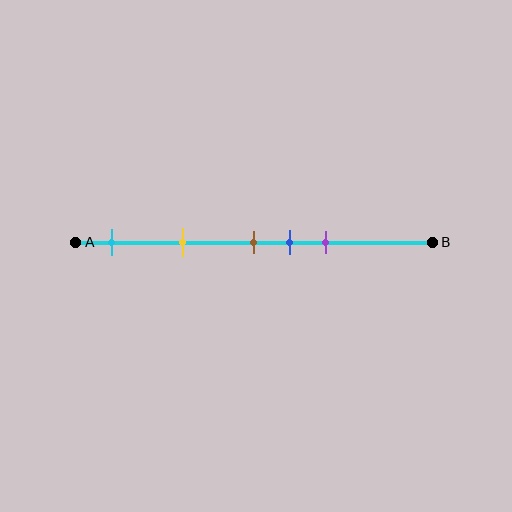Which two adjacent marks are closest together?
The brown and blue marks are the closest adjacent pair.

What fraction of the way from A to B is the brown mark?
The brown mark is approximately 50% (0.5) of the way from A to B.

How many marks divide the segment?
There are 5 marks dividing the segment.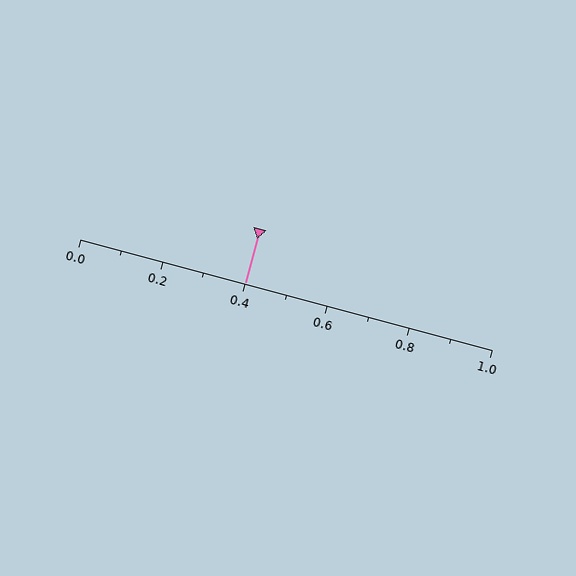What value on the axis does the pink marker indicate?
The marker indicates approximately 0.4.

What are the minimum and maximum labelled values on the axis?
The axis runs from 0.0 to 1.0.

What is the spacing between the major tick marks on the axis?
The major ticks are spaced 0.2 apart.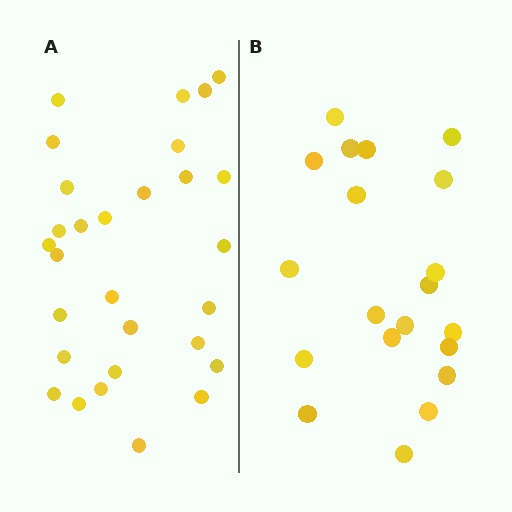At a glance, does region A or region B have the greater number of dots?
Region A (the left region) has more dots.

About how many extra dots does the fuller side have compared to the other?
Region A has roughly 8 or so more dots than region B.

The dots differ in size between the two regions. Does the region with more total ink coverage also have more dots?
No. Region B has more total ink coverage because its dots are larger, but region A actually contains more individual dots. Total area can be misleading — the number of items is what matters here.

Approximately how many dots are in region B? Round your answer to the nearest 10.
About 20 dots.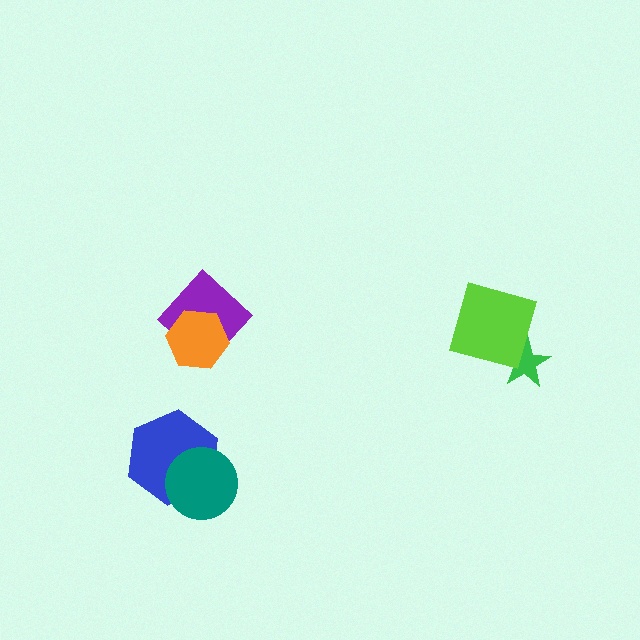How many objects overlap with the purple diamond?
1 object overlaps with the purple diamond.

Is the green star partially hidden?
Yes, it is partially covered by another shape.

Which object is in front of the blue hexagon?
The teal circle is in front of the blue hexagon.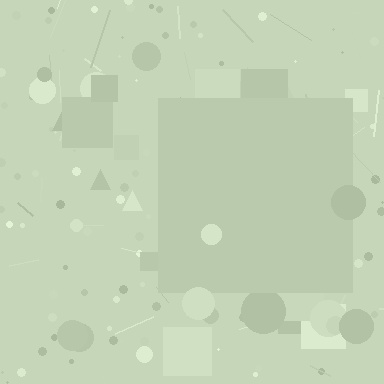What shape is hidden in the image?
A square is hidden in the image.